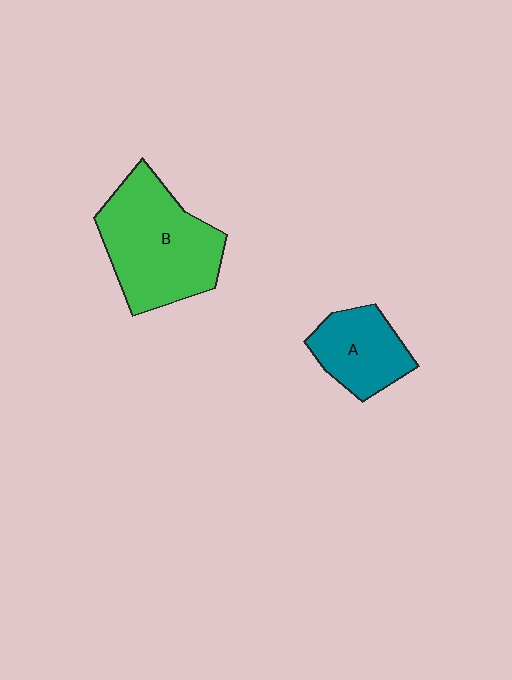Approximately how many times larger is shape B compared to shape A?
Approximately 1.8 times.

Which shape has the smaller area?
Shape A (teal).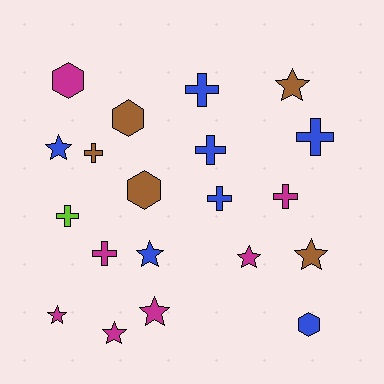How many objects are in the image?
There are 20 objects.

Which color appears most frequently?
Magenta, with 7 objects.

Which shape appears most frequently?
Star, with 8 objects.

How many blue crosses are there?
There are 4 blue crosses.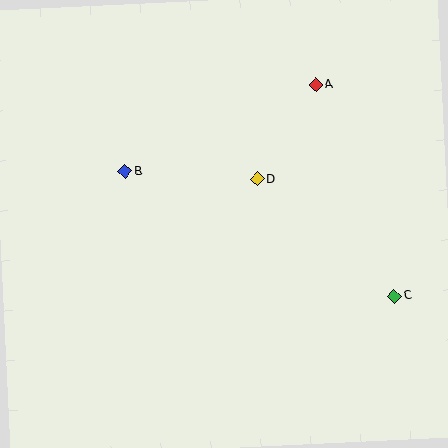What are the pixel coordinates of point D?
Point D is at (257, 179).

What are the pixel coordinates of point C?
Point C is at (394, 296).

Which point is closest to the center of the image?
Point D at (257, 179) is closest to the center.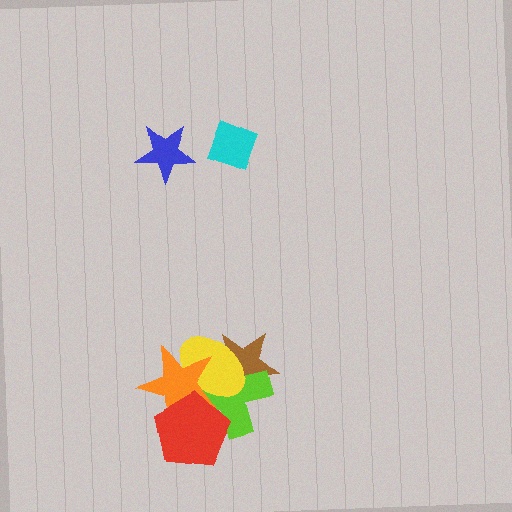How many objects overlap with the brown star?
3 objects overlap with the brown star.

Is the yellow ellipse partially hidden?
Yes, it is partially covered by another shape.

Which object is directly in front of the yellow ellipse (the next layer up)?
The orange star is directly in front of the yellow ellipse.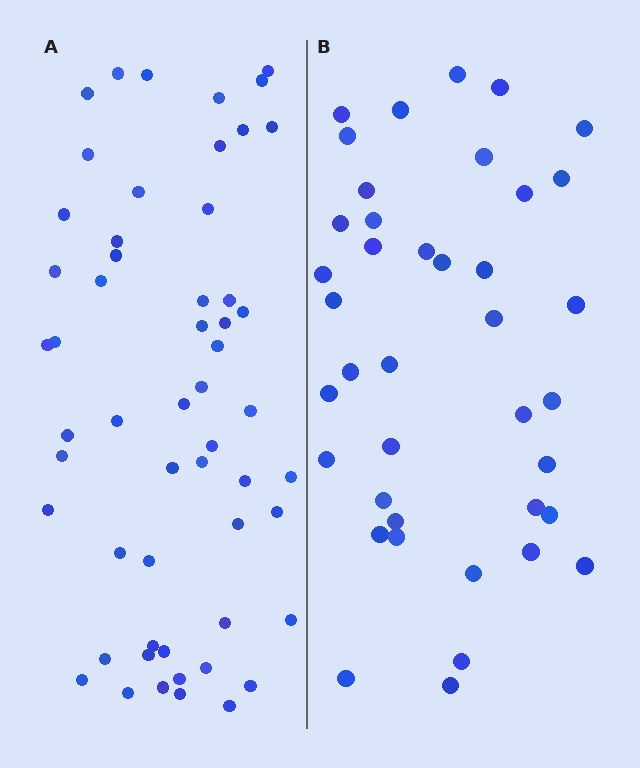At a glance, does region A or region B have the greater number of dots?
Region A (the left region) has more dots.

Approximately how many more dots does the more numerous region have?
Region A has approximately 15 more dots than region B.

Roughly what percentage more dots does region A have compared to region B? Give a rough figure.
About 40% more.